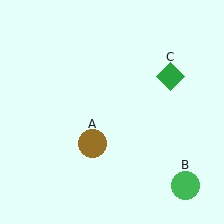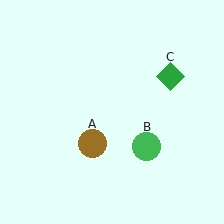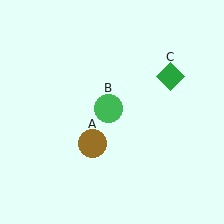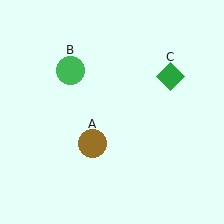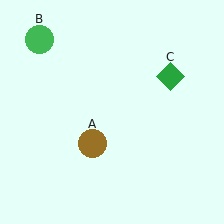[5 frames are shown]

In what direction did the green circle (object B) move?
The green circle (object B) moved up and to the left.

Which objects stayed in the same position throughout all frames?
Brown circle (object A) and green diamond (object C) remained stationary.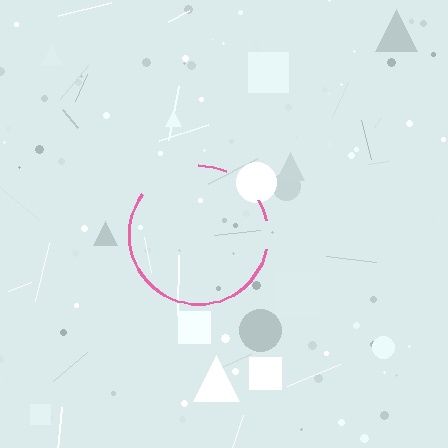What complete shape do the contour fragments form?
The contour fragments form a circle.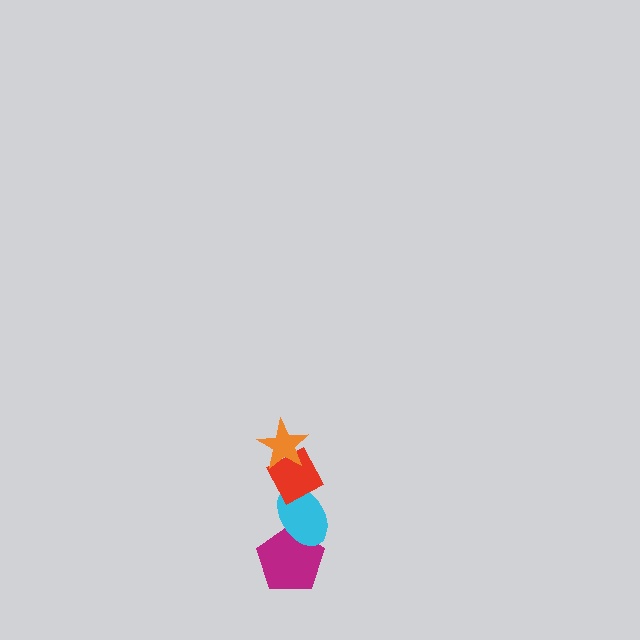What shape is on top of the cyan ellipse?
The red diamond is on top of the cyan ellipse.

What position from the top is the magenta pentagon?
The magenta pentagon is 4th from the top.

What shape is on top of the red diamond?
The orange star is on top of the red diamond.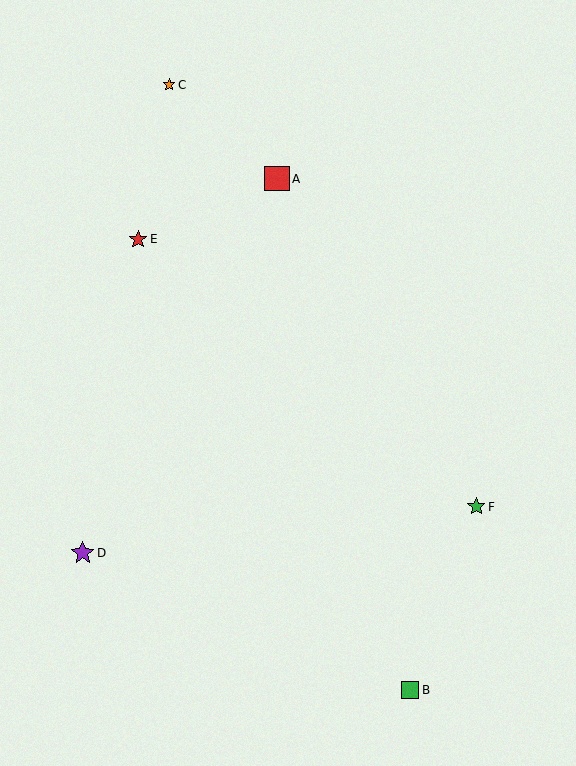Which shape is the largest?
The red square (labeled A) is the largest.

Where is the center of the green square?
The center of the green square is at (410, 690).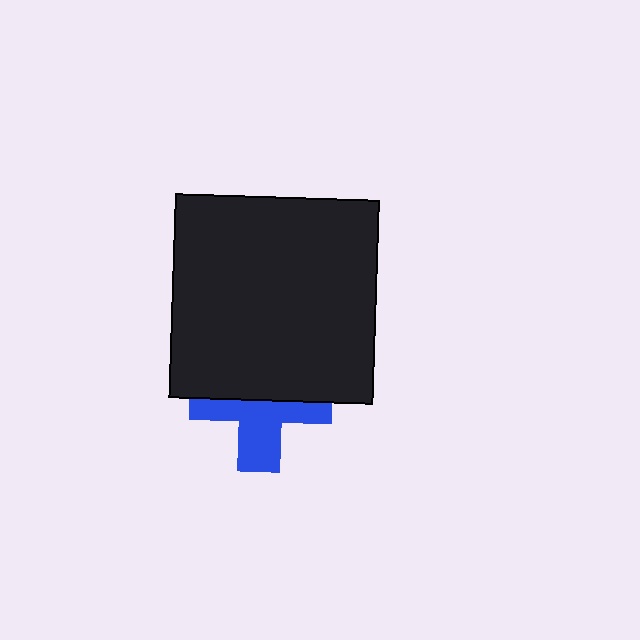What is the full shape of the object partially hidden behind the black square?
The partially hidden object is a blue cross.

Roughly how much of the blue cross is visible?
About half of it is visible (roughly 47%).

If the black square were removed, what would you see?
You would see the complete blue cross.